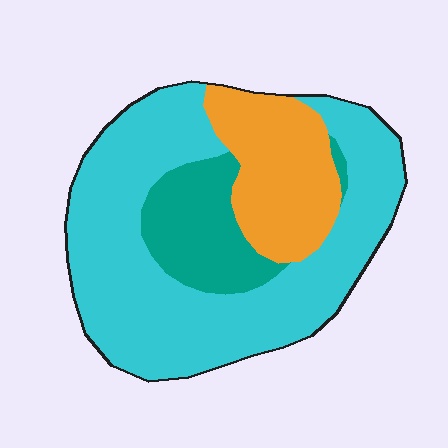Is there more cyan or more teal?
Cyan.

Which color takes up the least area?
Teal, at roughly 15%.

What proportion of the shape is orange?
Orange takes up about one fifth (1/5) of the shape.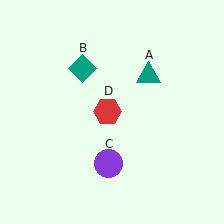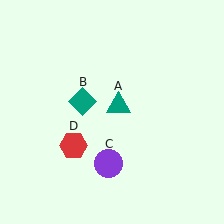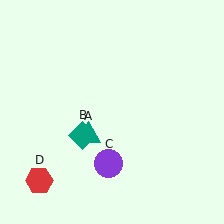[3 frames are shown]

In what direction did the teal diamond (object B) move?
The teal diamond (object B) moved down.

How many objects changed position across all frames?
3 objects changed position: teal triangle (object A), teal diamond (object B), red hexagon (object D).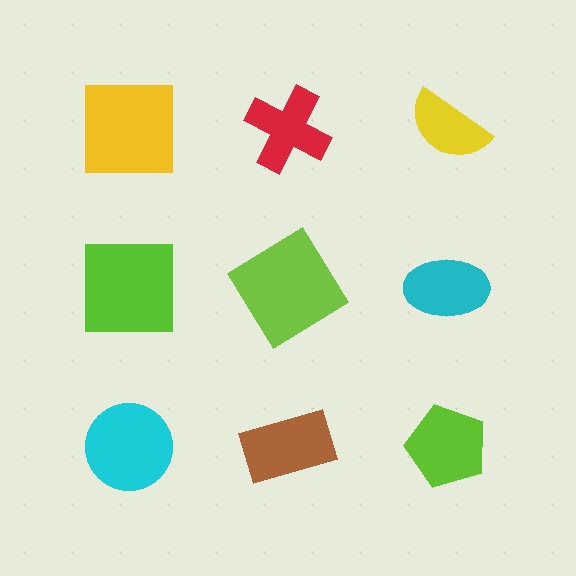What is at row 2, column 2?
A lime diamond.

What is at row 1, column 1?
A yellow square.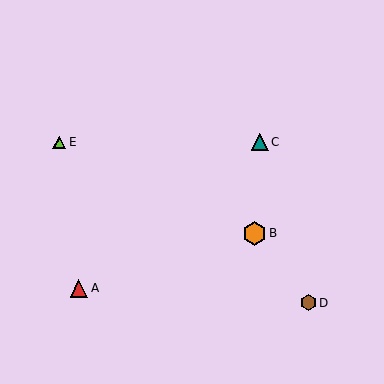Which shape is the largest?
The orange hexagon (labeled B) is the largest.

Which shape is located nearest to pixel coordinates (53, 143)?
The lime triangle (labeled E) at (59, 142) is nearest to that location.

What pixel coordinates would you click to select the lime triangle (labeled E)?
Click at (59, 142) to select the lime triangle E.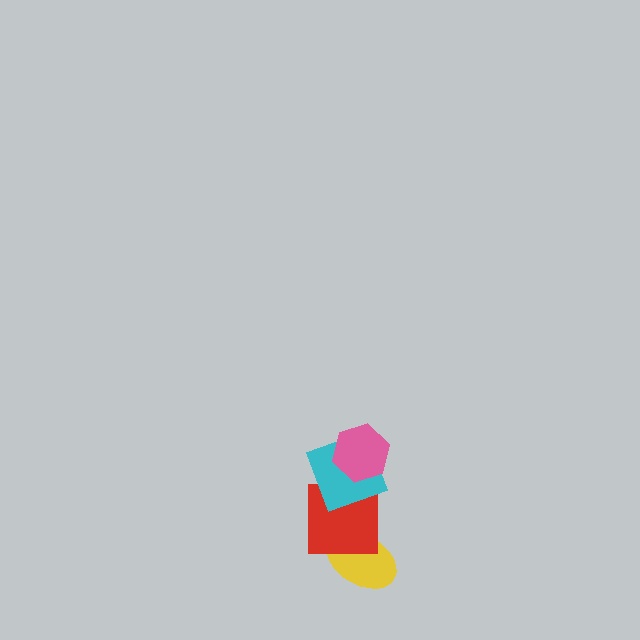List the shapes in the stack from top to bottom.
From top to bottom: the pink hexagon, the cyan square, the red square, the yellow ellipse.